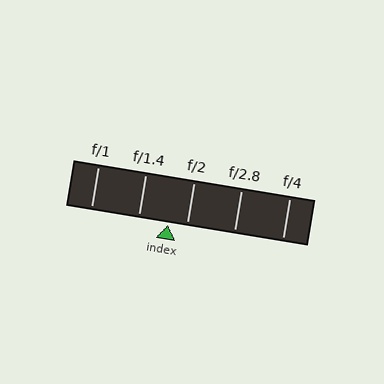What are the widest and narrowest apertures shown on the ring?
The widest aperture shown is f/1 and the narrowest is f/4.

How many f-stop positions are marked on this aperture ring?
There are 5 f-stop positions marked.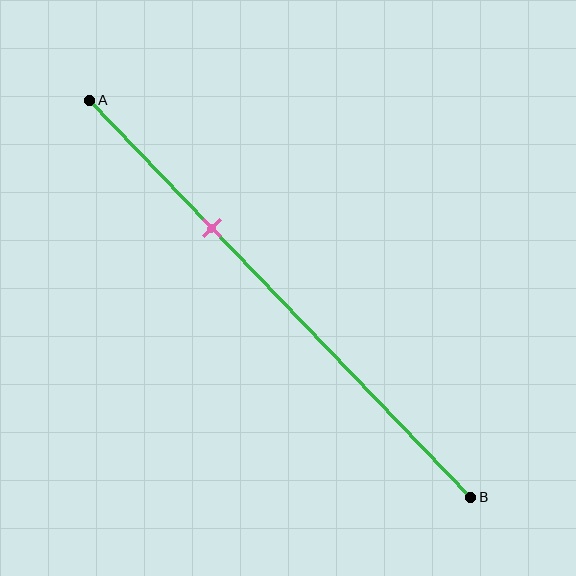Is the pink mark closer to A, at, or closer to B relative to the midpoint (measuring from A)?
The pink mark is closer to point A than the midpoint of segment AB.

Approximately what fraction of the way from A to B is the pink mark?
The pink mark is approximately 30% of the way from A to B.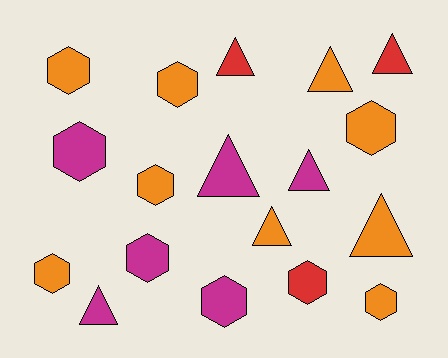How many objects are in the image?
There are 18 objects.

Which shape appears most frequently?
Hexagon, with 10 objects.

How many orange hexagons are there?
There are 6 orange hexagons.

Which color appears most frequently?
Orange, with 9 objects.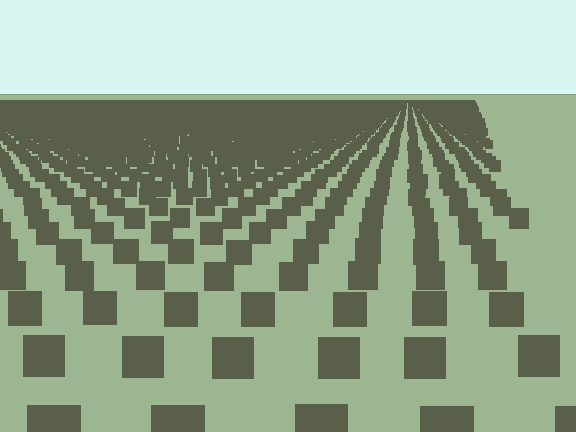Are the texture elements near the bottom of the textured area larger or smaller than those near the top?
Larger. Near the bottom, elements are closer to the viewer and appear at a bigger on-screen size.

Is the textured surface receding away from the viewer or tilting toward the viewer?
The surface is receding away from the viewer. Texture elements get smaller and denser toward the top.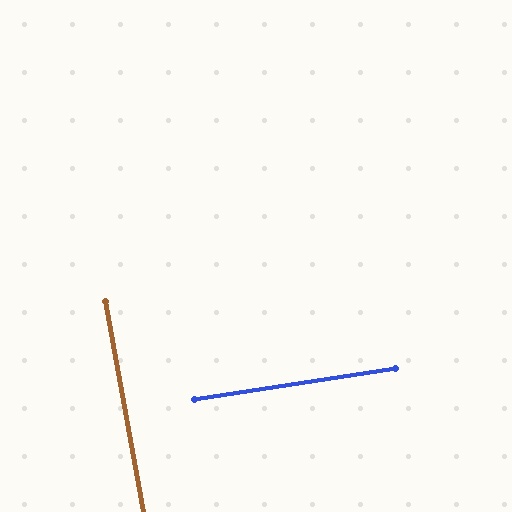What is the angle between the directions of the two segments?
Approximately 89 degrees.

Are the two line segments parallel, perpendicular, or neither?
Perpendicular — they meet at approximately 89°.